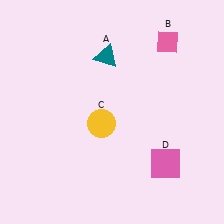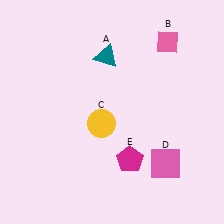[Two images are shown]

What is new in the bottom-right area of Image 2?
A magenta pentagon (E) was added in the bottom-right area of Image 2.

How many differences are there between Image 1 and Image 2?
There is 1 difference between the two images.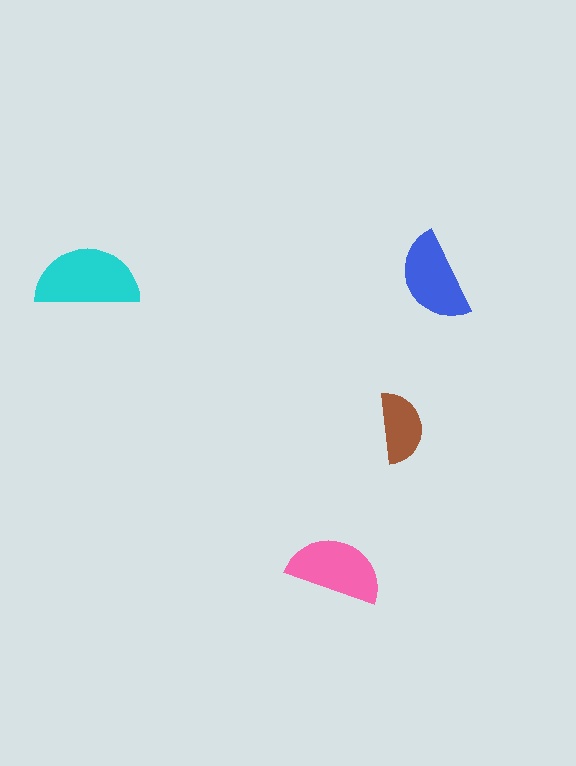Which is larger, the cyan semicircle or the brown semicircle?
The cyan one.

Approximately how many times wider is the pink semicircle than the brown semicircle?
About 1.5 times wider.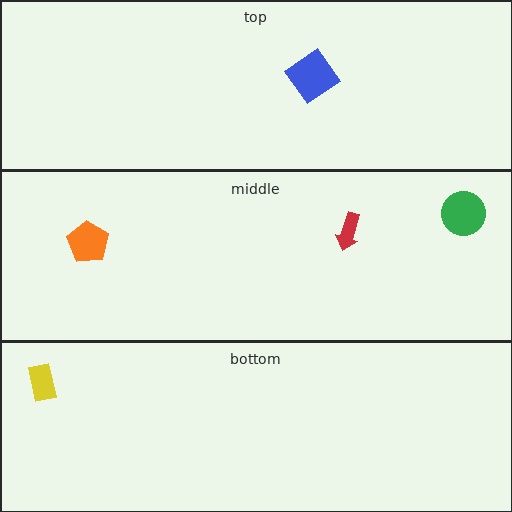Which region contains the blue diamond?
The top region.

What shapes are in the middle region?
The orange pentagon, the red arrow, the green circle.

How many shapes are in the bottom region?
1.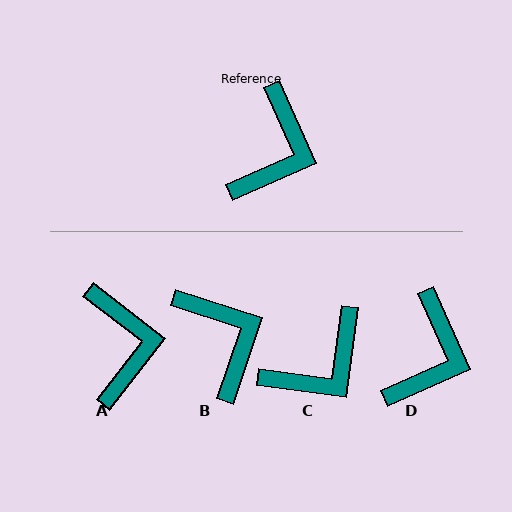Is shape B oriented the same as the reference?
No, it is off by about 48 degrees.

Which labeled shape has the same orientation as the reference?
D.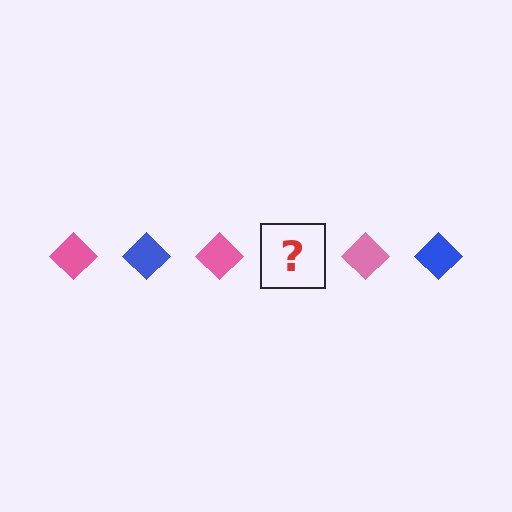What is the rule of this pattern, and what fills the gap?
The rule is that the pattern cycles through pink, blue diamonds. The gap should be filled with a blue diamond.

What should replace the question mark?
The question mark should be replaced with a blue diamond.